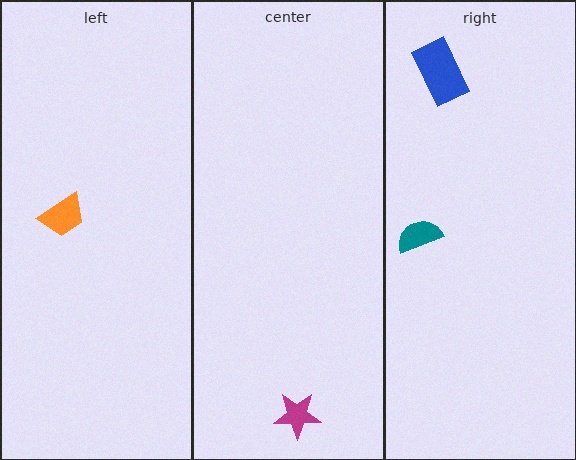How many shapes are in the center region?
1.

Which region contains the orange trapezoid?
The left region.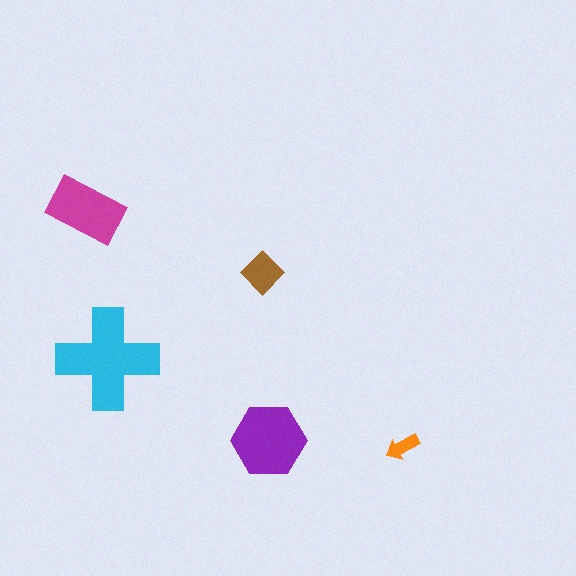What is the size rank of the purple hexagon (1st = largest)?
2nd.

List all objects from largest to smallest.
The cyan cross, the purple hexagon, the magenta rectangle, the brown diamond, the orange arrow.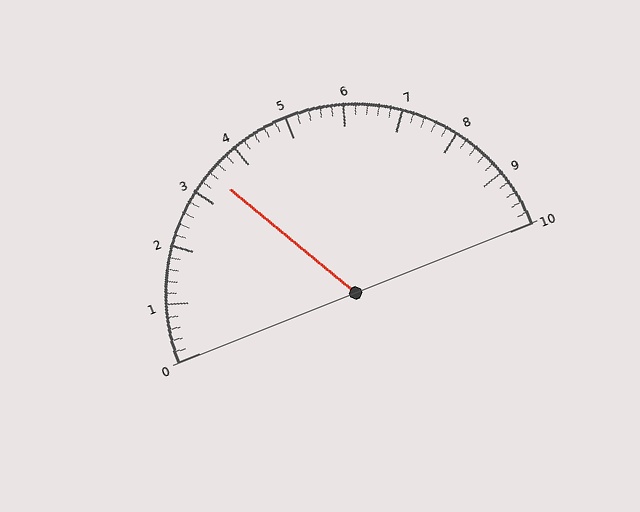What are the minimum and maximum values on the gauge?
The gauge ranges from 0 to 10.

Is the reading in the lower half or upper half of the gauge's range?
The reading is in the lower half of the range (0 to 10).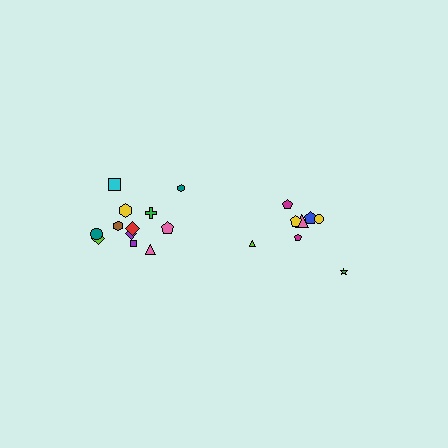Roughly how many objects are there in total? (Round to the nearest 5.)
Roughly 20 objects in total.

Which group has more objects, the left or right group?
The left group.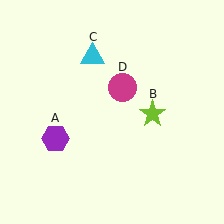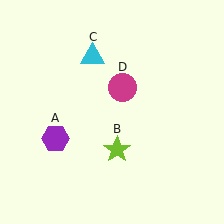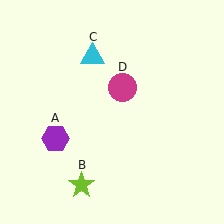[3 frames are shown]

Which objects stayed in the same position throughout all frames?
Purple hexagon (object A) and cyan triangle (object C) and magenta circle (object D) remained stationary.